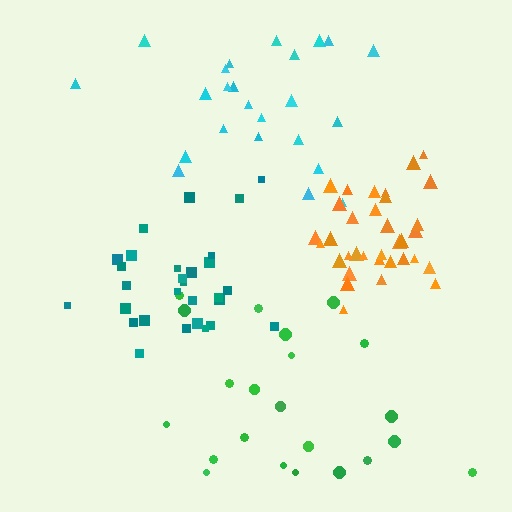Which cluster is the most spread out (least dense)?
Green.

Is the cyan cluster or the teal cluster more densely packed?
Teal.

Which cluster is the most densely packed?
Orange.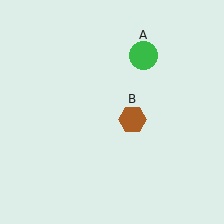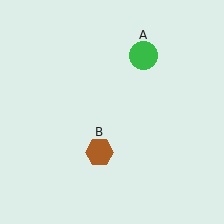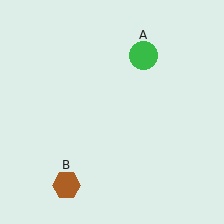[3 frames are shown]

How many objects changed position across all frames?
1 object changed position: brown hexagon (object B).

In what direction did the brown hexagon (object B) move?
The brown hexagon (object B) moved down and to the left.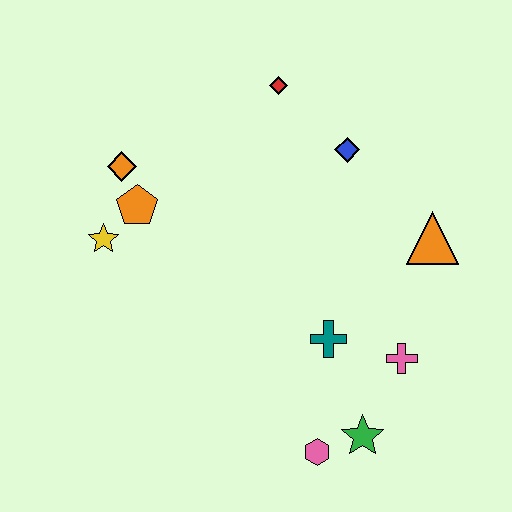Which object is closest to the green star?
The pink hexagon is closest to the green star.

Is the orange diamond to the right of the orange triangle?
No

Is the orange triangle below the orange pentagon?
Yes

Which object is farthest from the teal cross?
The orange diamond is farthest from the teal cross.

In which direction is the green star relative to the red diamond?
The green star is below the red diamond.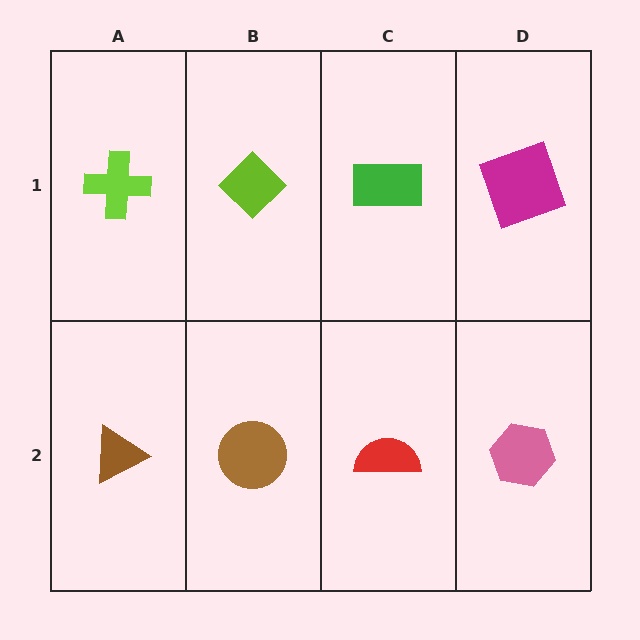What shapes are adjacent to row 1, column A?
A brown triangle (row 2, column A), a lime diamond (row 1, column B).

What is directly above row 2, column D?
A magenta square.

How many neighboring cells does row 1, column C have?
3.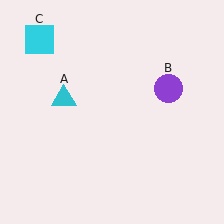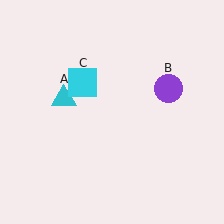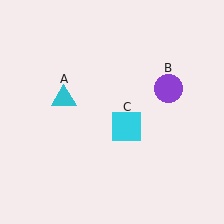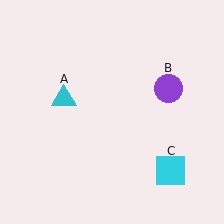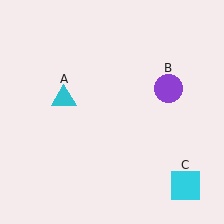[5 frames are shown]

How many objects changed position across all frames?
1 object changed position: cyan square (object C).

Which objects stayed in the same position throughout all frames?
Cyan triangle (object A) and purple circle (object B) remained stationary.